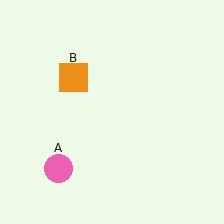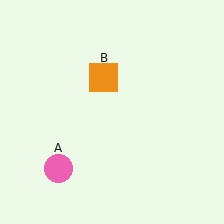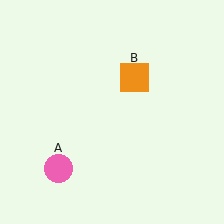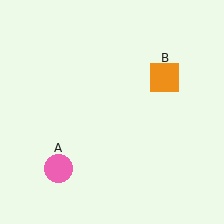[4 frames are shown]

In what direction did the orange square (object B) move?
The orange square (object B) moved right.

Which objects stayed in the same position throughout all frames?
Pink circle (object A) remained stationary.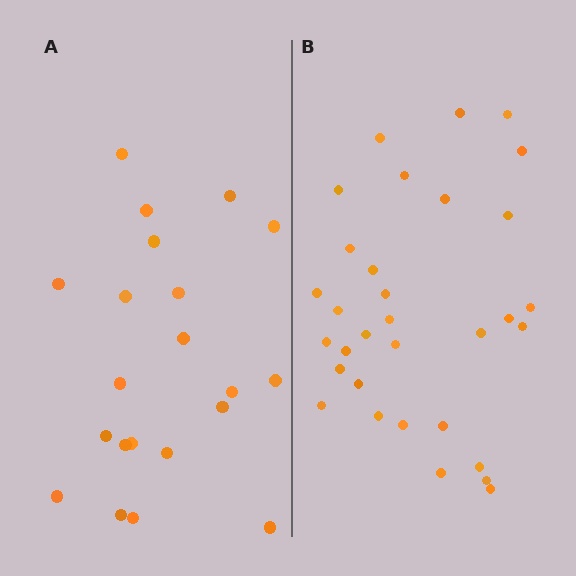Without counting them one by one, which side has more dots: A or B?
Region B (the right region) has more dots.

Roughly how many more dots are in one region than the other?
Region B has roughly 12 or so more dots than region A.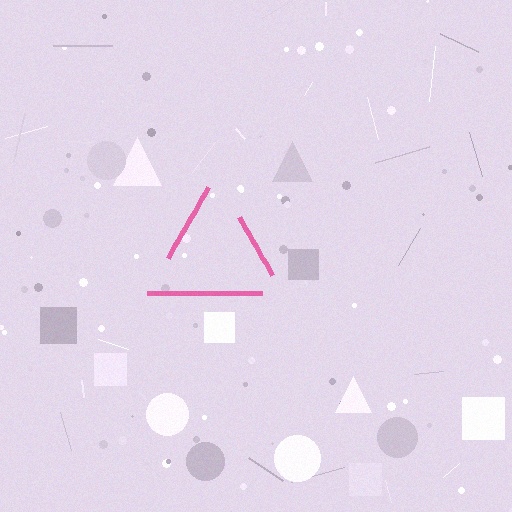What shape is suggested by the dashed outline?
The dashed outline suggests a triangle.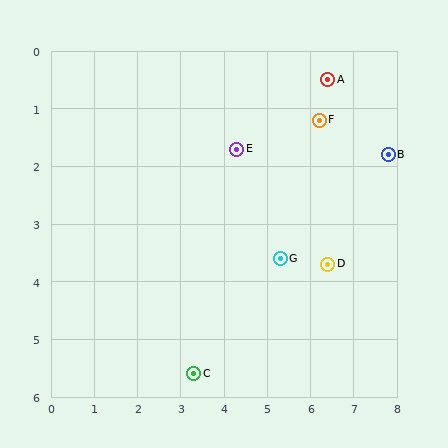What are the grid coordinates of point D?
Point D is at approximately (6.4, 3.7).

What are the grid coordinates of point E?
Point E is at approximately (4.3, 1.7).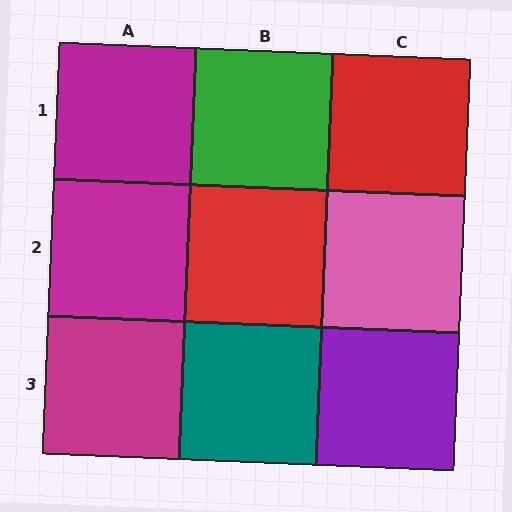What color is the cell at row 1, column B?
Green.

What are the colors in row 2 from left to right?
Magenta, red, pink.